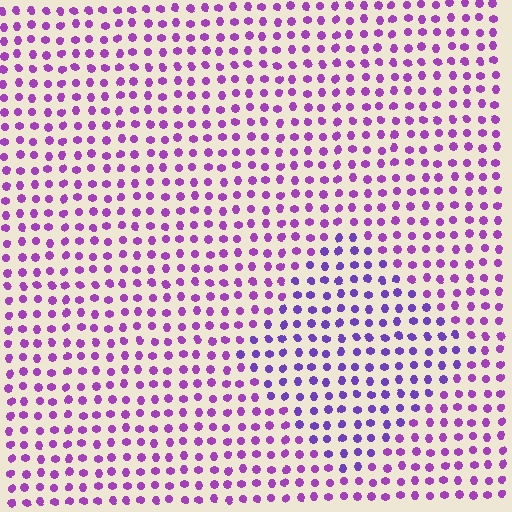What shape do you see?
I see a diamond.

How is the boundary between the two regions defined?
The boundary is defined purely by a slight shift in hue (about 26 degrees). Spacing, size, and orientation are identical on both sides.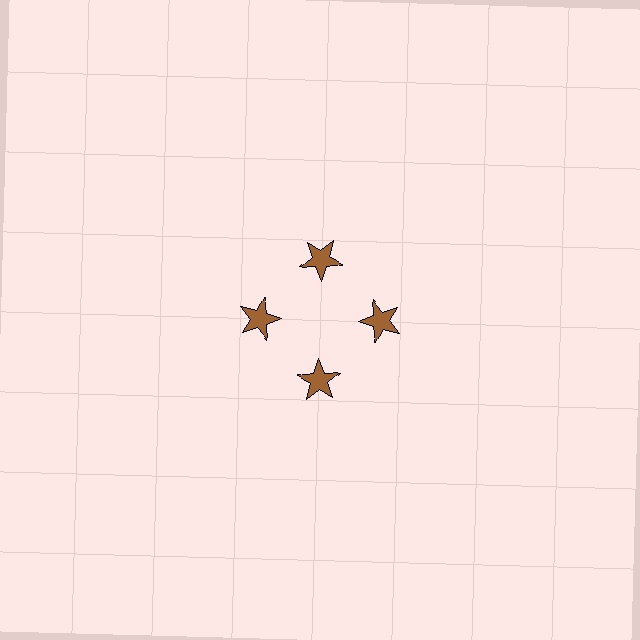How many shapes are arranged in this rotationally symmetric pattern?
There are 4 shapes, arranged in 4 groups of 1.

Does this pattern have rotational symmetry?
Yes, this pattern has 4-fold rotational symmetry. It looks the same after rotating 90 degrees around the center.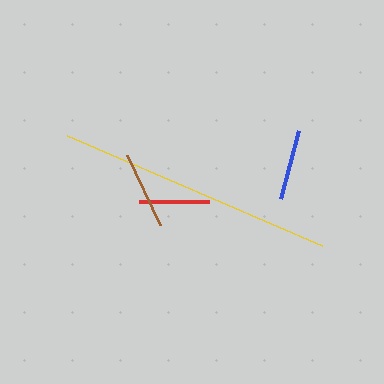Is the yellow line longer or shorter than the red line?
The yellow line is longer than the red line.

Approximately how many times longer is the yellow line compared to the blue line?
The yellow line is approximately 4.0 times the length of the blue line.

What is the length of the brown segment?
The brown segment is approximately 78 pixels long.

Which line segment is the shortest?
The red line is the shortest at approximately 70 pixels.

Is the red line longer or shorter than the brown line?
The brown line is longer than the red line.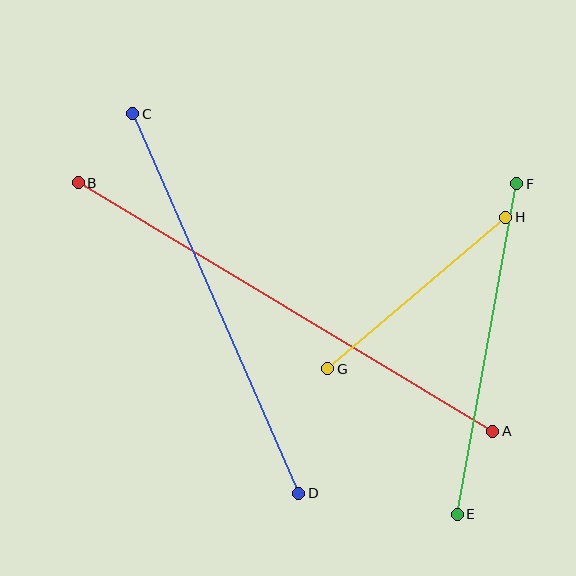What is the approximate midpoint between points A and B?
The midpoint is at approximately (286, 307) pixels.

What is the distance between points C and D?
The distance is approximately 414 pixels.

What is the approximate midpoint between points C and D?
The midpoint is at approximately (216, 304) pixels.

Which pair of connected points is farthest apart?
Points A and B are farthest apart.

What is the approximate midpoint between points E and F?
The midpoint is at approximately (487, 349) pixels.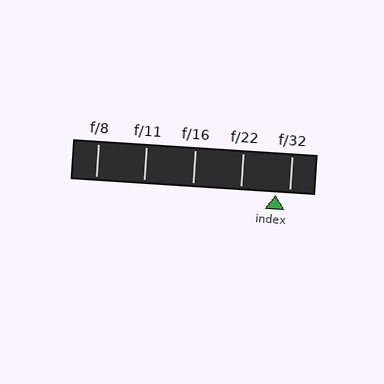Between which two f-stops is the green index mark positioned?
The index mark is between f/22 and f/32.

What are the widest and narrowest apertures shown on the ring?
The widest aperture shown is f/8 and the narrowest is f/32.